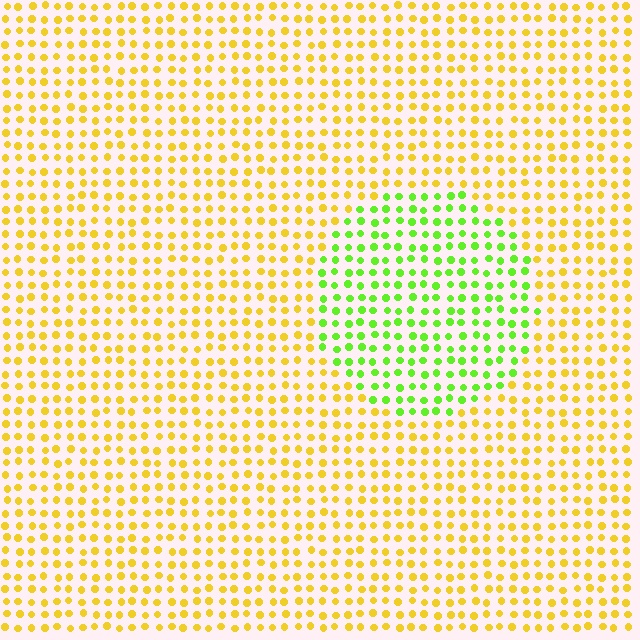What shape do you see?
I see a circle.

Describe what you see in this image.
The image is filled with small yellow elements in a uniform arrangement. A circle-shaped region is visible where the elements are tinted to a slightly different hue, forming a subtle color boundary.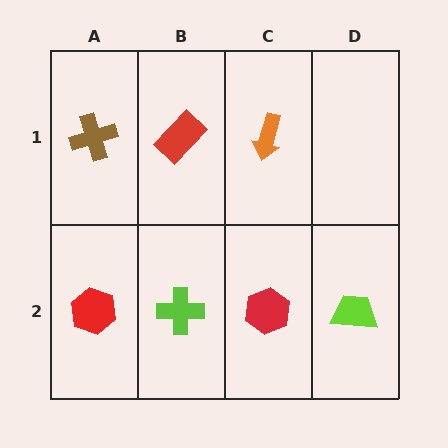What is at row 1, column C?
An orange arrow.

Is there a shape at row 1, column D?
No, that cell is empty.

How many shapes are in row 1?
3 shapes.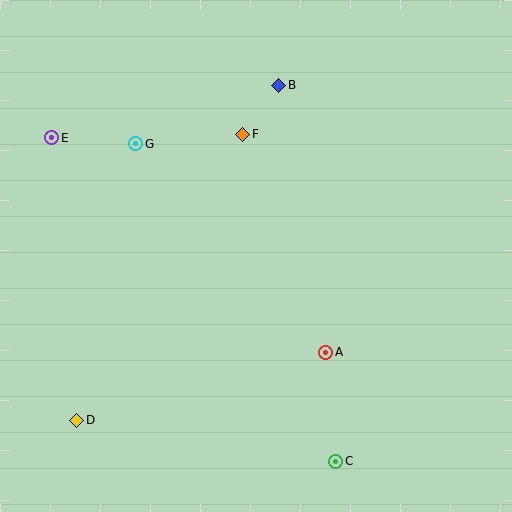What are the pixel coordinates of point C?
Point C is at (336, 461).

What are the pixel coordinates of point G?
Point G is at (136, 144).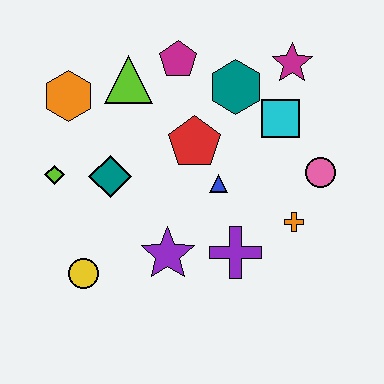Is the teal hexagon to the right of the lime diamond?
Yes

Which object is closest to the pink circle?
The orange cross is closest to the pink circle.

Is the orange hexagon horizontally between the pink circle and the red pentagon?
No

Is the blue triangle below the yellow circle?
No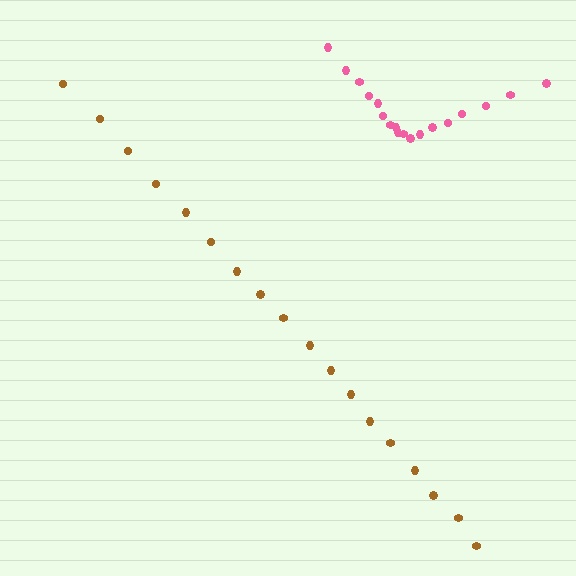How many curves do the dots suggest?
There are 2 distinct paths.